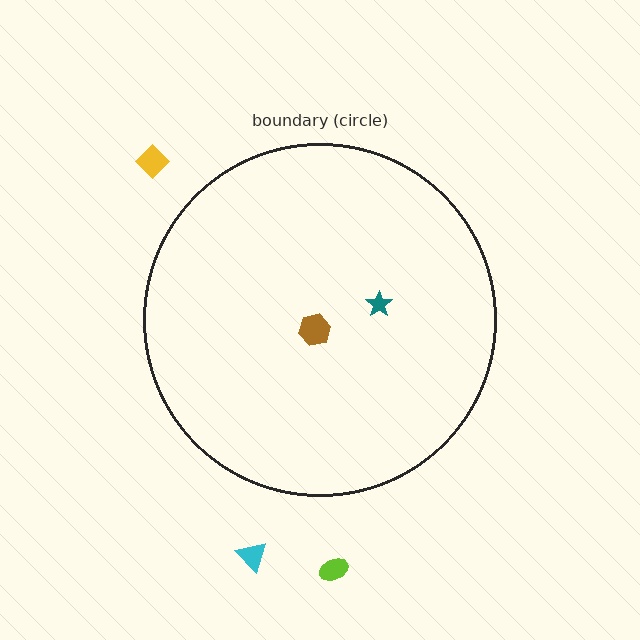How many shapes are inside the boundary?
2 inside, 3 outside.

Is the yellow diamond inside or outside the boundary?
Outside.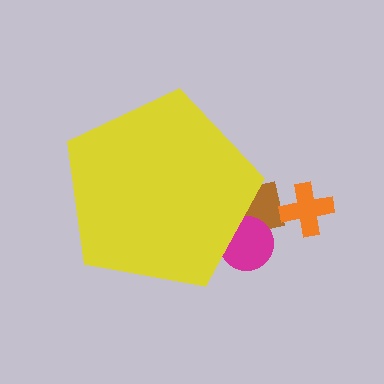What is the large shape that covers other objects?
A yellow pentagon.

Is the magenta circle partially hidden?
Yes, the magenta circle is partially hidden behind the yellow pentagon.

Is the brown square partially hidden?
Yes, the brown square is partially hidden behind the yellow pentagon.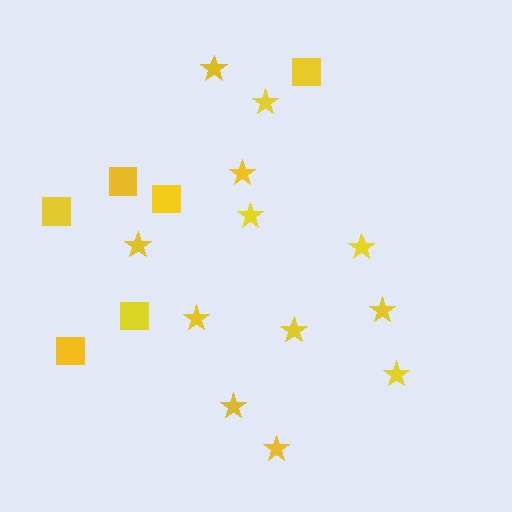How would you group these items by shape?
There are 2 groups: one group of stars (12) and one group of squares (6).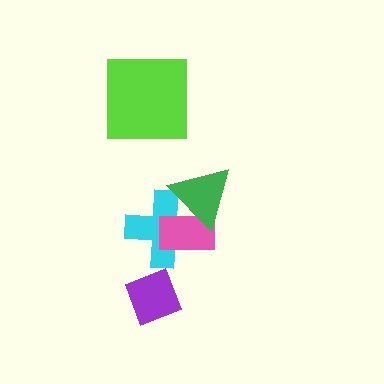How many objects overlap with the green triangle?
2 objects overlap with the green triangle.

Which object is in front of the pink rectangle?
The green triangle is in front of the pink rectangle.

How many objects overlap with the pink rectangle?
2 objects overlap with the pink rectangle.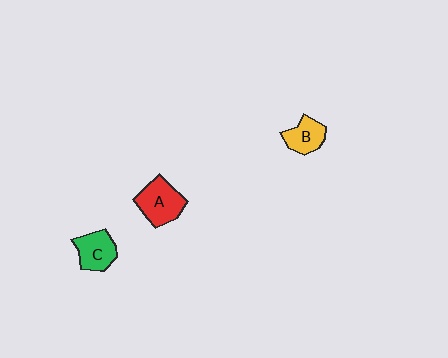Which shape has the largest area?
Shape A (red).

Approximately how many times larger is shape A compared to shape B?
Approximately 1.5 times.